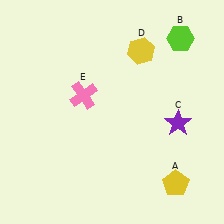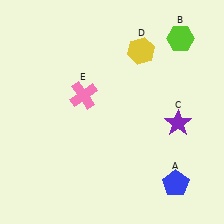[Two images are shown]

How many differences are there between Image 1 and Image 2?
There is 1 difference between the two images.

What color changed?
The pentagon (A) changed from yellow in Image 1 to blue in Image 2.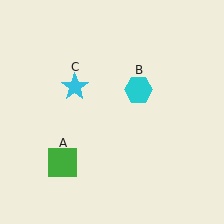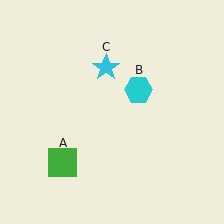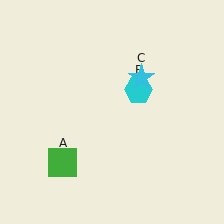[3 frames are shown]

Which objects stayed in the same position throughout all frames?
Green square (object A) and cyan hexagon (object B) remained stationary.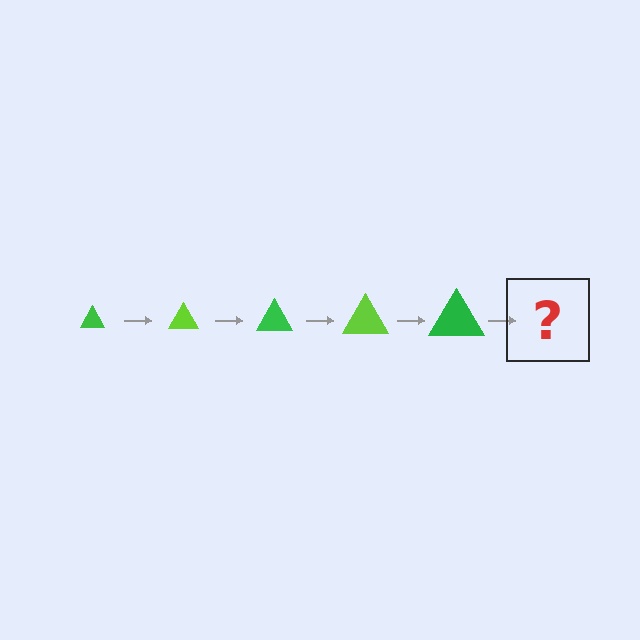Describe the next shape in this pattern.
It should be a lime triangle, larger than the previous one.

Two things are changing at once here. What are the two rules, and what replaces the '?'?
The two rules are that the triangle grows larger each step and the color cycles through green and lime. The '?' should be a lime triangle, larger than the previous one.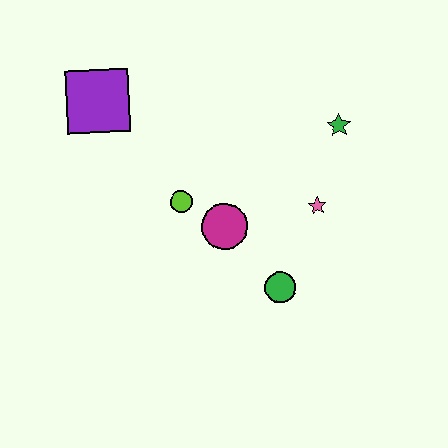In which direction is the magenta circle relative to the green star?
The magenta circle is to the left of the green star.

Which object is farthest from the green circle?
The purple square is farthest from the green circle.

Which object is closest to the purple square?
The lime circle is closest to the purple square.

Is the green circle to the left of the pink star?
Yes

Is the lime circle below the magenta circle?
No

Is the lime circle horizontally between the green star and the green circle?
No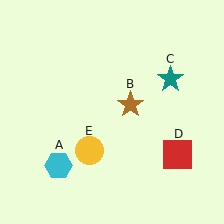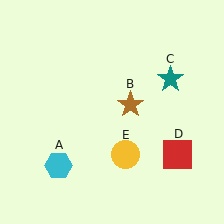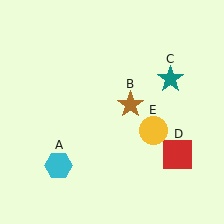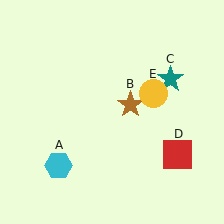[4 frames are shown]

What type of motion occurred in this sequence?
The yellow circle (object E) rotated counterclockwise around the center of the scene.